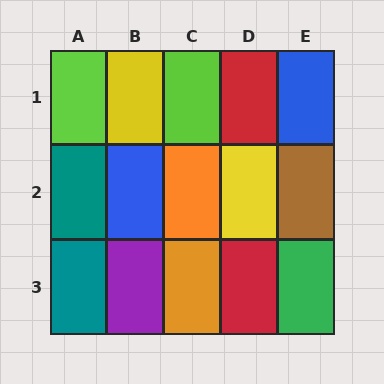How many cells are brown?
1 cell is brown.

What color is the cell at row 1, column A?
Lime.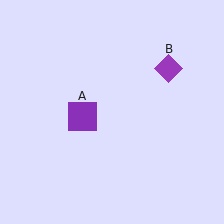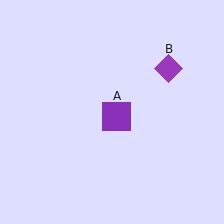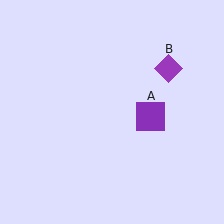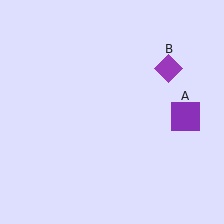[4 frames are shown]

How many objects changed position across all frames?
1 object changed position: purple square (object A).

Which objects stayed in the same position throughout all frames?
Purple diamond (object B) remained stationary.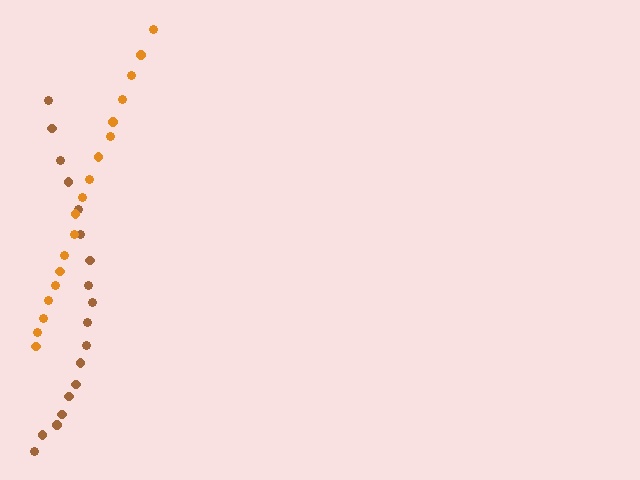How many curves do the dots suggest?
There are 2 distinct paths.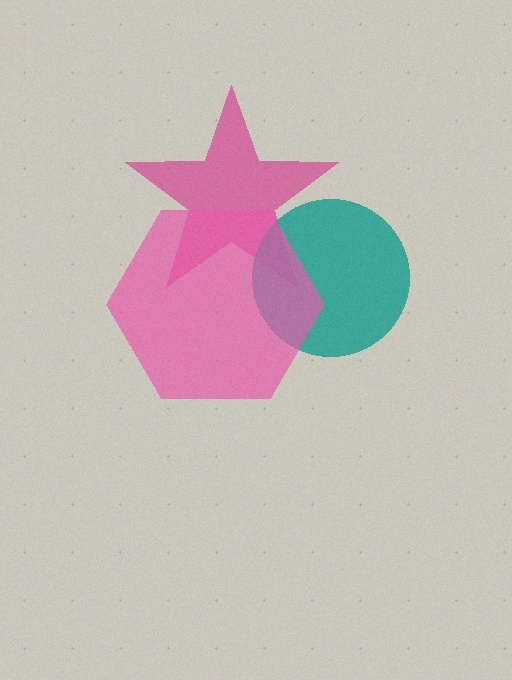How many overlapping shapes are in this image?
There are 3 overlapping shapes in the image.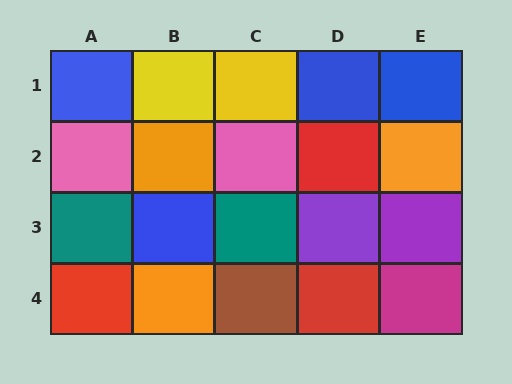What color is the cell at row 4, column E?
Magenta.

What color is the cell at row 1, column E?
Blue.